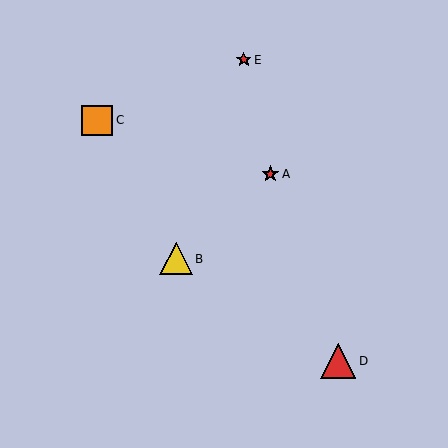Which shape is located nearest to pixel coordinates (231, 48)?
The red star (labeled E) at (244, 60) is nearest to that location.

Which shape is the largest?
The red triangle (labeled D) is the largest.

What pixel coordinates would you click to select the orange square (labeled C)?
Click at (97, 120) to select the orange square C.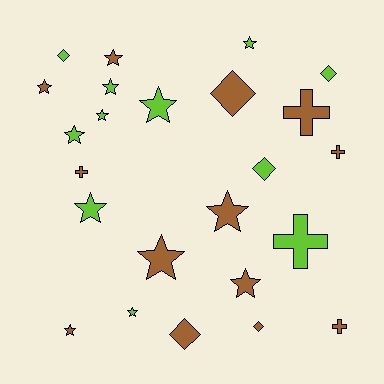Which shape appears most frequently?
Star, with 13 objects.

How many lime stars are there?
There are 7 lime stars.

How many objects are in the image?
There are 24 objects.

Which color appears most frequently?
Brown, with 13 objects.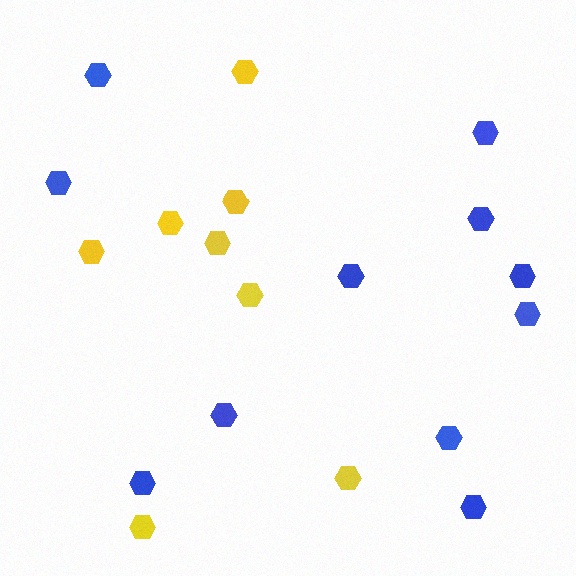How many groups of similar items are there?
There are 2 groups: one group of blue hexagons (11) and one group of yellow hexagons (8).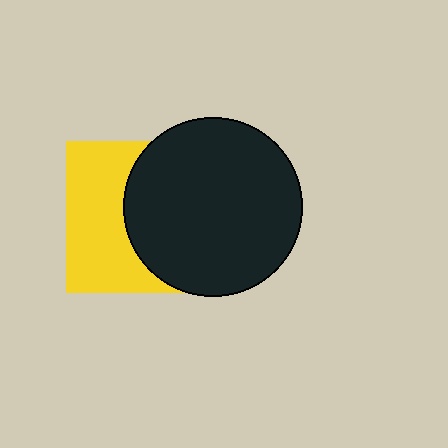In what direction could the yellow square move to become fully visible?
The yellow square could move left. That would shift it out from behind the black circle entirely.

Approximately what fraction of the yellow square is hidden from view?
Roughly 53% of the yellow square is hidden behind the black circle.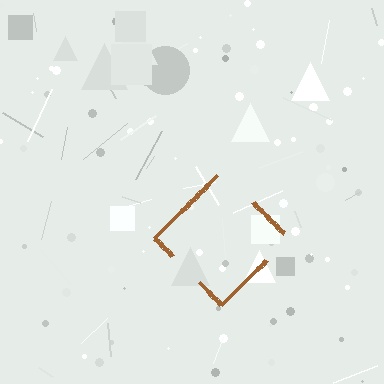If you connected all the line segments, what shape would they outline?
They would outline a diamond.